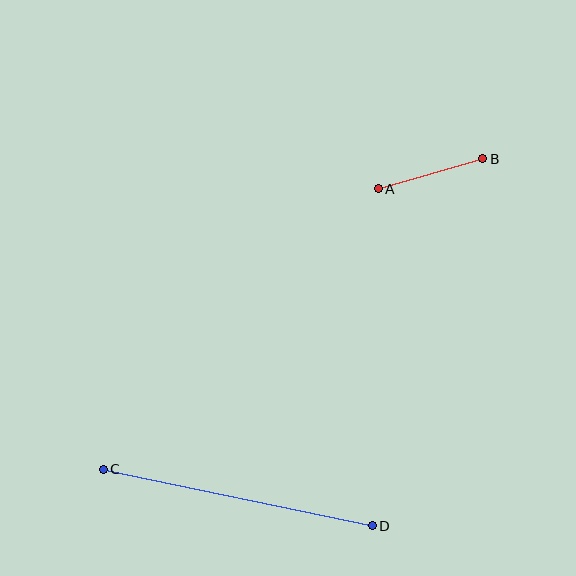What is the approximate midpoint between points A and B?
The midpoint is at approximately (430, 174) pixels.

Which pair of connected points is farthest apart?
Points C and D are farthest apart.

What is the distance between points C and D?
The distance is approximately 275 pixels.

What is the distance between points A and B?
The distance is approximately 109 pixels.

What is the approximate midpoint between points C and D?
The midpoint is at approximately (238, 498) pixels.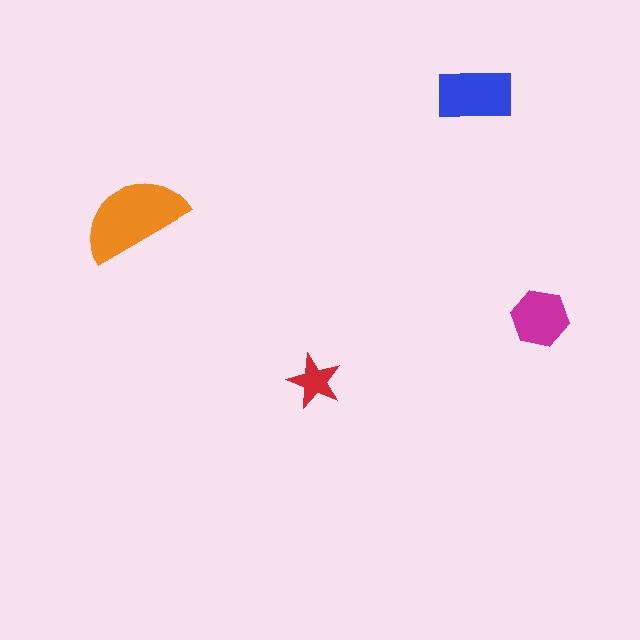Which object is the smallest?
The red star.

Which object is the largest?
The orange semicircle.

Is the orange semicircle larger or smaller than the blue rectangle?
Larger.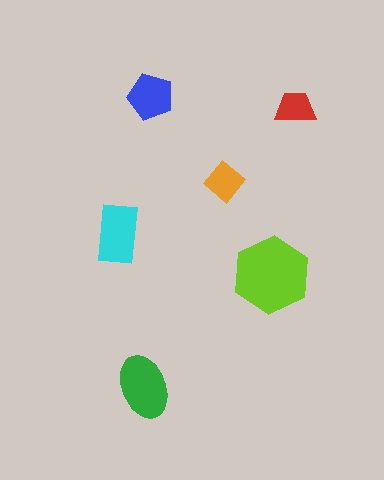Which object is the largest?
The lime hexagon.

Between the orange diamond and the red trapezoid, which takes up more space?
The orange diamond.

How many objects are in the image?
There are 6 objects in the image.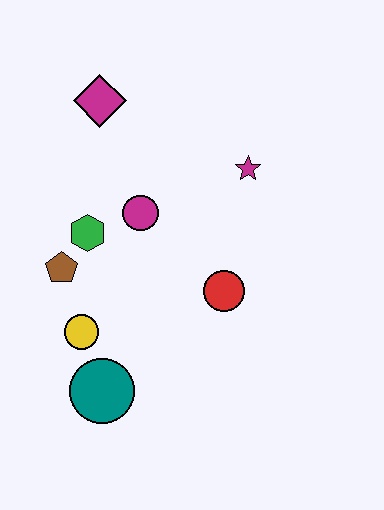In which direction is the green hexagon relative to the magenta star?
The green hexagon is to the left of the magenta star.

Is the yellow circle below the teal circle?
No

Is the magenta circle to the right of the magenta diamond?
Yes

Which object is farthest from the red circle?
The magenta diamond is farthest from the red circle.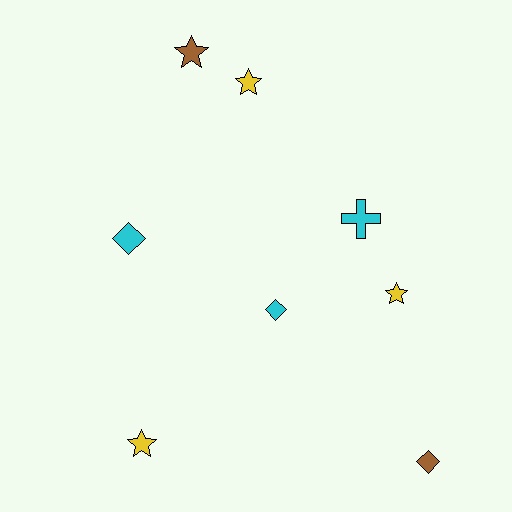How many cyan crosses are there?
There is 1 cyan cross.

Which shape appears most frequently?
Star, with 4 objects.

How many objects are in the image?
There are 8 objects.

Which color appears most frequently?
Yellow, with 3 objects.